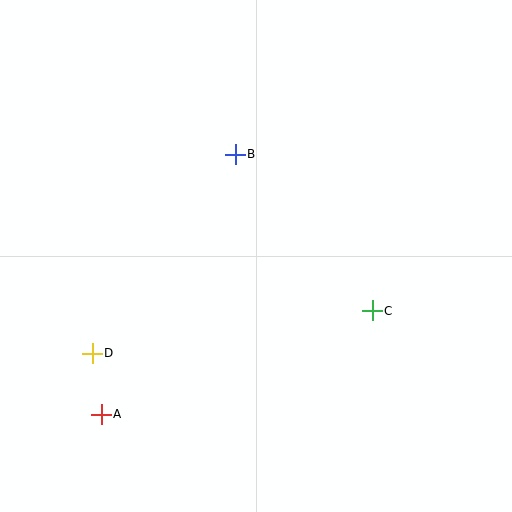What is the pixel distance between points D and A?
The distance between D and A is 62 pixels.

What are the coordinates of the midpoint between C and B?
The midpoint between C and B is at (304, 233).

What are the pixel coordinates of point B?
Point B is at (235, 154).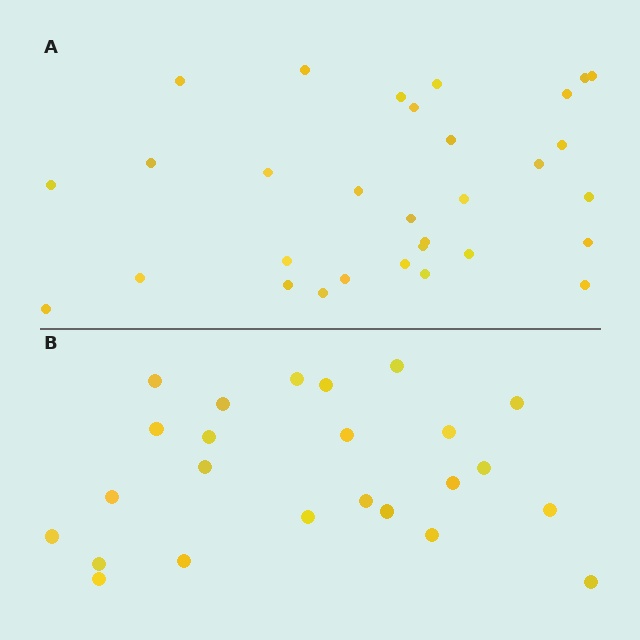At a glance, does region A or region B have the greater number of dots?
Region A (the top region) has more dots.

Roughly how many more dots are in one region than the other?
Region A has roughly 8 or so more dots than region B.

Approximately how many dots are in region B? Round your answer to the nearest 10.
About 20 dots. (The exact count is 24, which rounds to 20.)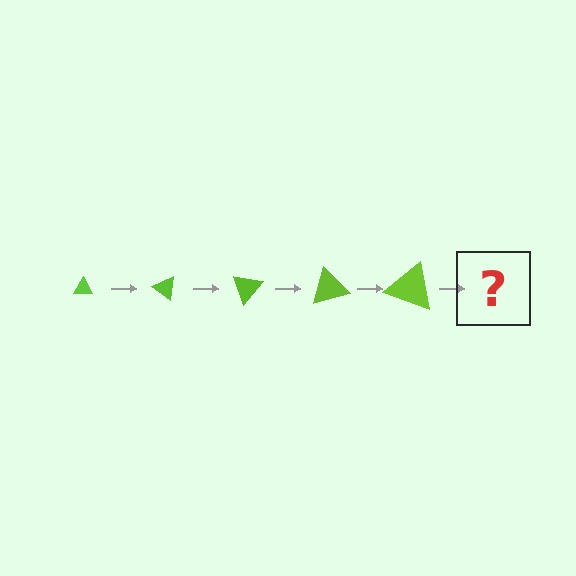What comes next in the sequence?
The next element should be a triangle, larger than the previous one and rotated 175 degrees from the start.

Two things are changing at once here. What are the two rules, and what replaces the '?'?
The two rules are that the triangle grows larger each step and it rotates 35 degrees each step. The '?' should be a triangle, larger than the previous one and rotated 175 degrees from the start.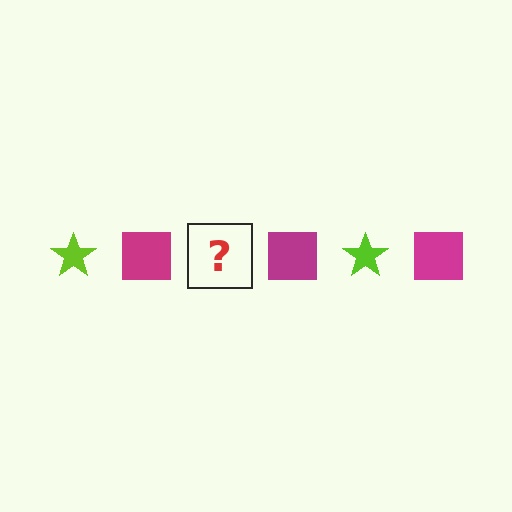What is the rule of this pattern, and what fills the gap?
The rule is that the pattern alternates between lime star and magenta square. The gap should be filled with a lime star.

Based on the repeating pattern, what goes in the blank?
The blank should be a lime star.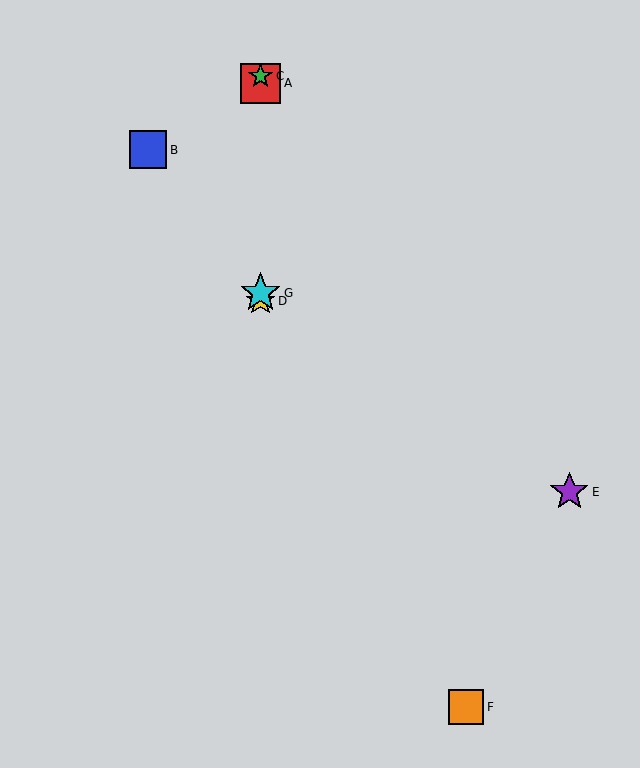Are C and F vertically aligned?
No, C is at x≈260 and F is at x≈466.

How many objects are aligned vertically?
4 objects (A, C, D, G) are aligned vertically.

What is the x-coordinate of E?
Object E is at x≈569.